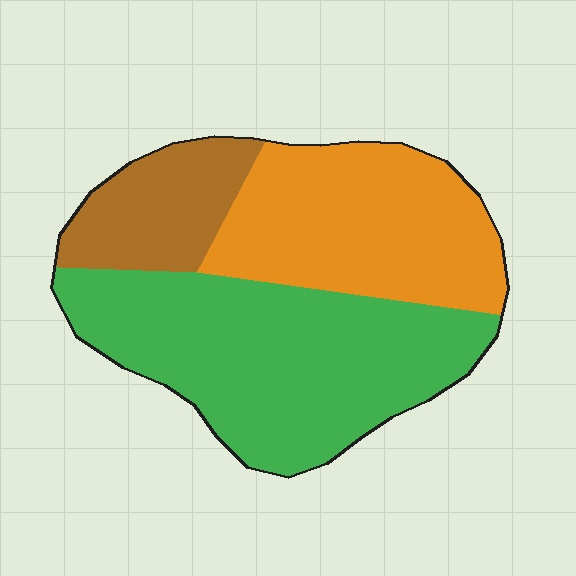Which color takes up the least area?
Brown, at roughly 15%.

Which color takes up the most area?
Green, at roughly 50%.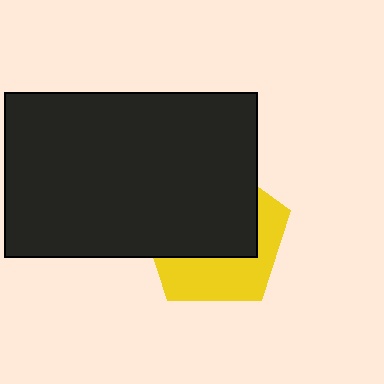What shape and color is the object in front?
The object in front is a black rectangle.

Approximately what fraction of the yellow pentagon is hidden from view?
Roughly 59% of the yellow pentagon is hidden behind the black rectangle.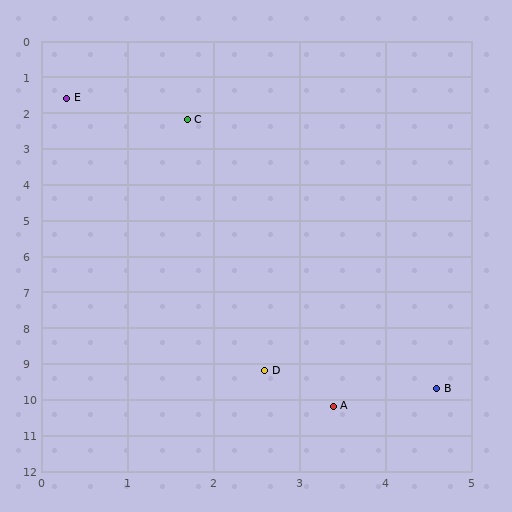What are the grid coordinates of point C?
Point C is at approximately (1.7, 2.2).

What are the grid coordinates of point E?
Point E is at approximately (0.3, 1.6).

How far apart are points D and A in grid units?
Points D and A are about 1.3 grid units apart.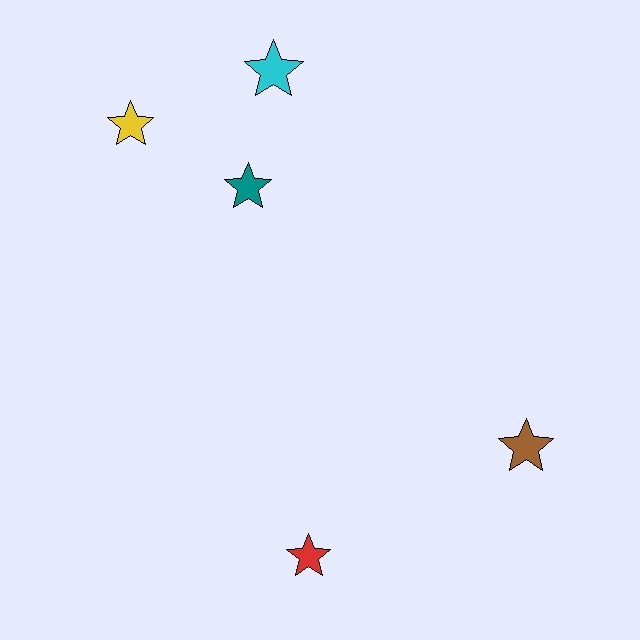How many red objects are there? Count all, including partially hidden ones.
There is 1 red object.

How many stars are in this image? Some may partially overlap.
There are 5 stars.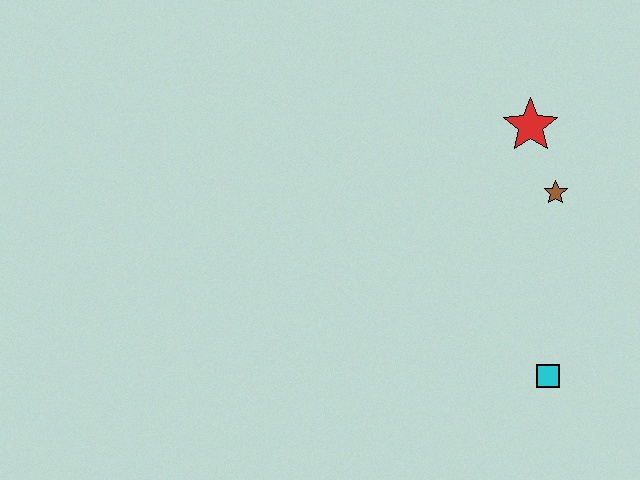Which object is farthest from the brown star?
The cyan square is farthest from the brown star.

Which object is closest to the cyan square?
The brown star is closest to the cyan square.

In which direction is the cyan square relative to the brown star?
The cyan square is below the brown star.